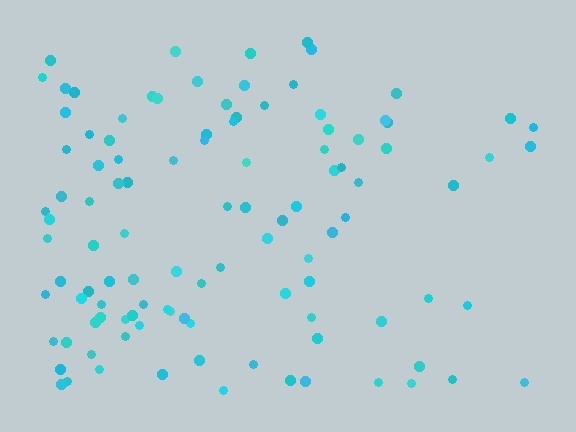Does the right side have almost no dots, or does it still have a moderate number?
Still a moderate number, just noticeably fewer than the left.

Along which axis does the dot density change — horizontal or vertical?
Horizontal.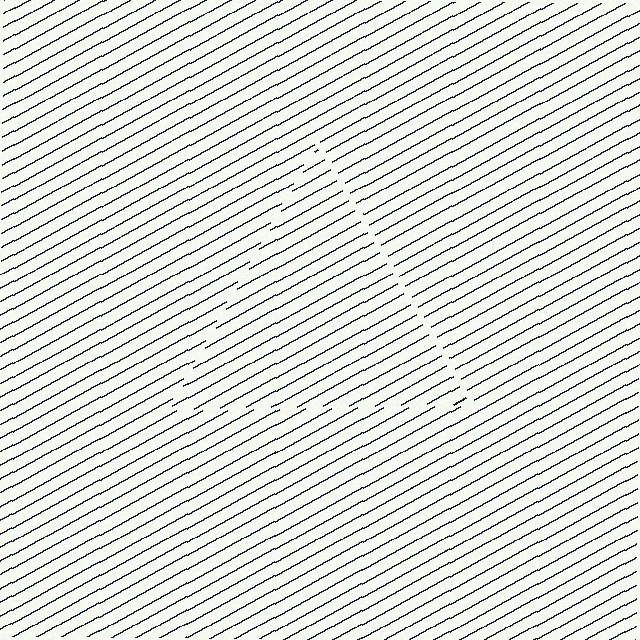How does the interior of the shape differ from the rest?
The interior of the shape contains the same grating, shifted by half a period — the contour is defined by the phase discontinuity where line-ends from the inner and outer gratings abut.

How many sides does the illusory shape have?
3 sides — the line-ends trace a triangle.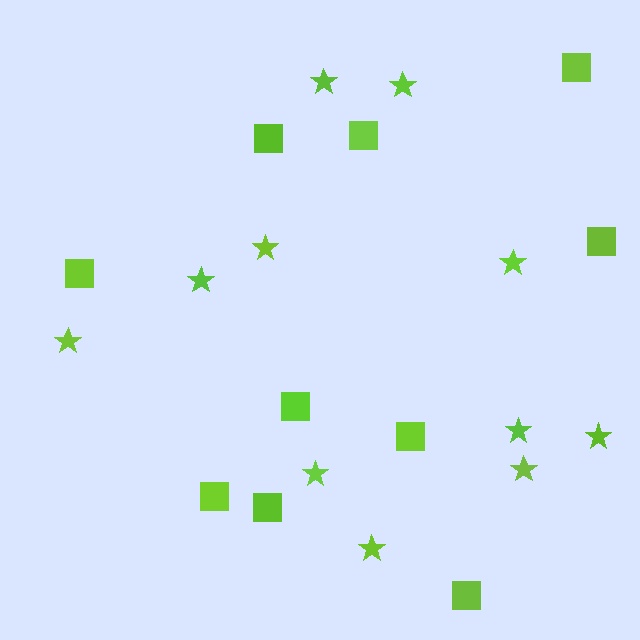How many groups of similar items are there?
There are 2 groups: one group of stars (11) and one group of squares (10).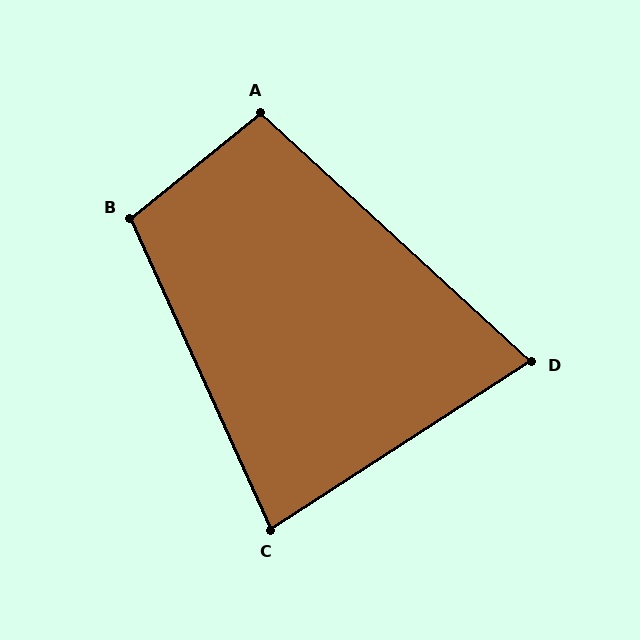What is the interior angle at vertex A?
Approximately 98 degrees (obtuse).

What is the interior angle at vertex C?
Approximately 82 degrees (acute).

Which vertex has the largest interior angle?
B, at approximately 105 degrees.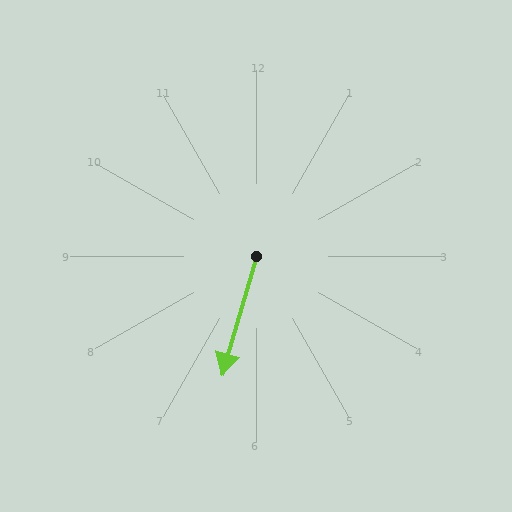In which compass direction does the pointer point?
South.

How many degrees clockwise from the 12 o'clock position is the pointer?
Approximately 196 degrees.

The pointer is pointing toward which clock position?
Roughly 7 o'clock.